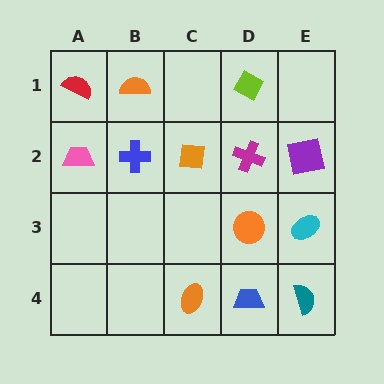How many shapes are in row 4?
3 shapes.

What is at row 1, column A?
A red semicircle.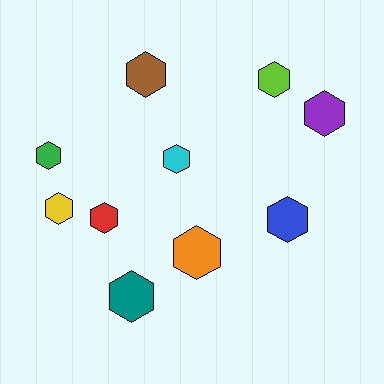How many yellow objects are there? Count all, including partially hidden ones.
There is 1 yellow object.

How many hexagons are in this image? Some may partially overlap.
There are 10 hexagons.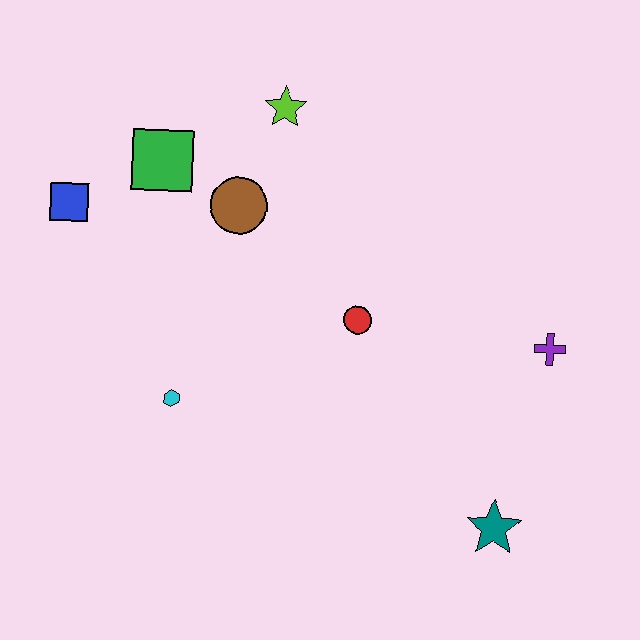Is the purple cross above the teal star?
Yes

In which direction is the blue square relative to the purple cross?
The blue square is to the left of the purple cross.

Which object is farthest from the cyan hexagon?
The purple cross is farthest from the cyan hexagon.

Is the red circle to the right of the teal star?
No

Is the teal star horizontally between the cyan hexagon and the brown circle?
No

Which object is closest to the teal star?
The purple cross is closest to the teal star.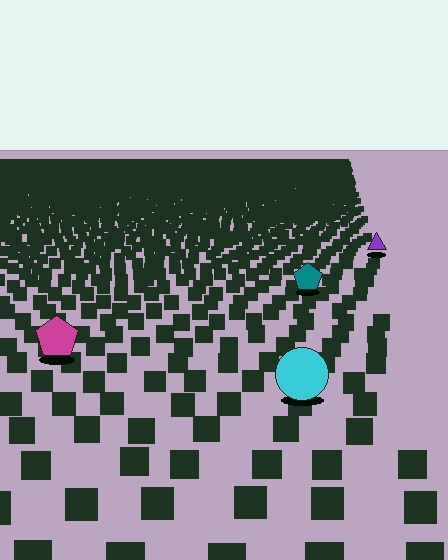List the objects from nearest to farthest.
From nearest to farthest: the cyan circle, the magenta pentagon, the teal pentagon, the purple triangle.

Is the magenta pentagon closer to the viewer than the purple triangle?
Yes. The magenta pentagon is closer — you can tell from the texture gradient: the ground texture is coarser near it.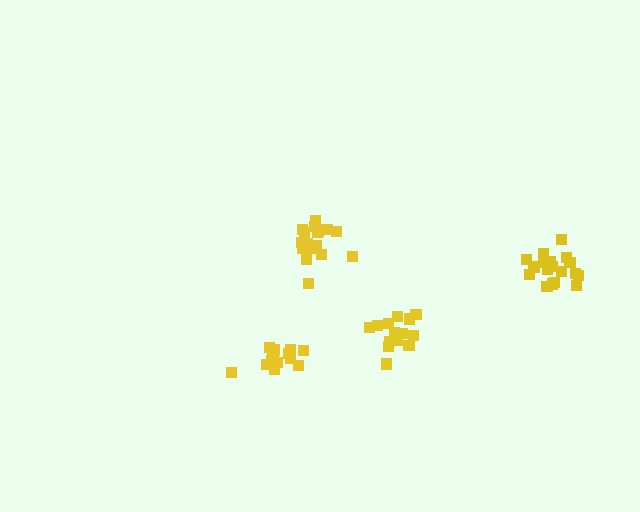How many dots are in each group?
Group 1: 18 dots, Group 2: 18 dots, Group 3: 17 dots, Group 4: 14 dots (67 total).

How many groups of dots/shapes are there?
There are 4 groups.